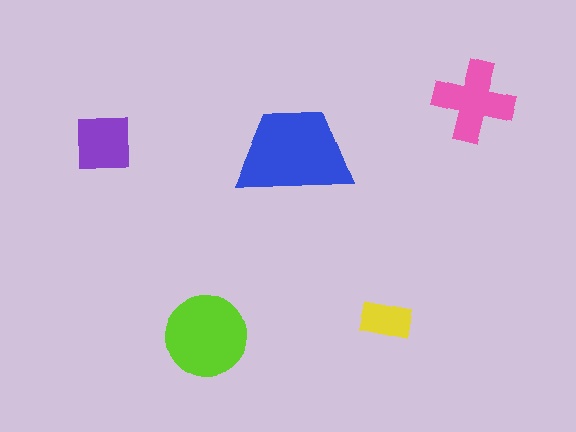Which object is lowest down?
The lime circle is bottommost.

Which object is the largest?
The blue trapezoid.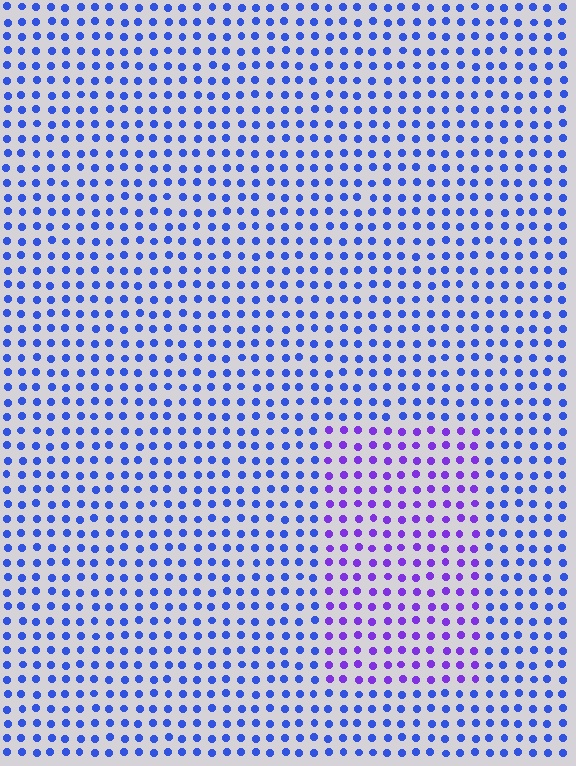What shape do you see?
I see a rectangle.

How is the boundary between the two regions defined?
The boundary is defined purely by a slight shift in hue (about 39 degrees). Spacing, size, and orientation are identical on both sides.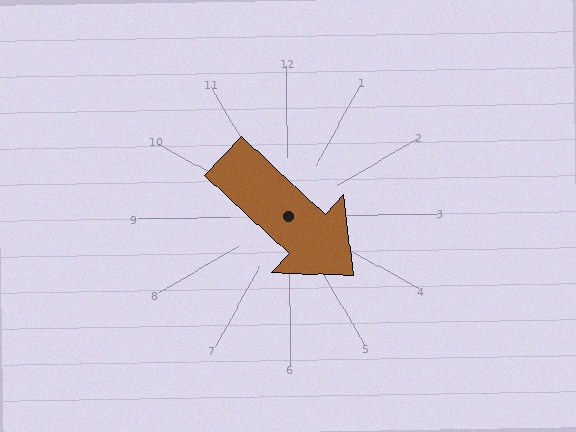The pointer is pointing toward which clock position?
Roughly 4 o'clock.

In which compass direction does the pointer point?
Southeast.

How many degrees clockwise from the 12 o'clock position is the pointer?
Approximately 134 degrees.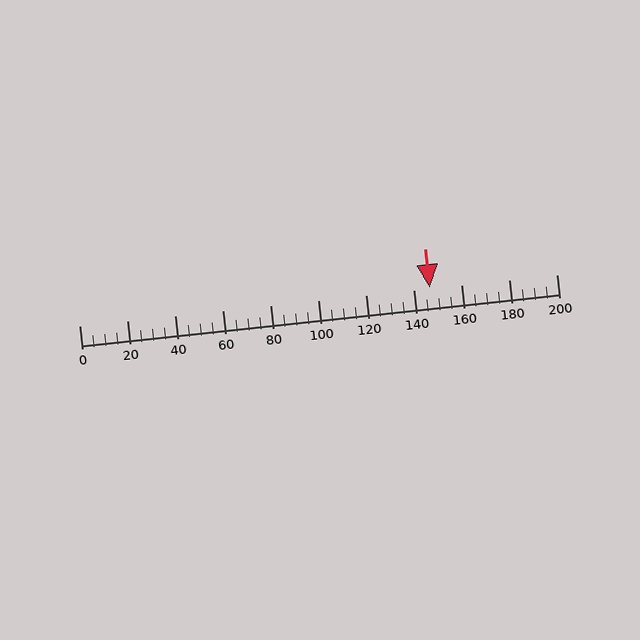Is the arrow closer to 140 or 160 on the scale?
The arrow is closer to 140.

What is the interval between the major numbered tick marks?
The major tick marks are spaced 20 units apart.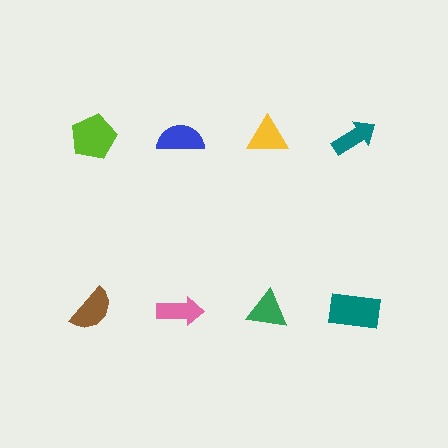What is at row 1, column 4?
A teal arrow.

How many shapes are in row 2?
4 shapes.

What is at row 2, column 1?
A brown semicircle.